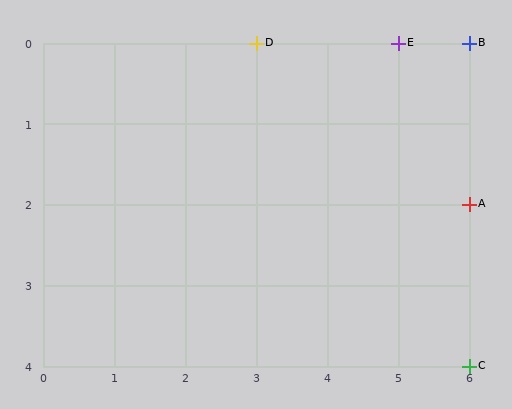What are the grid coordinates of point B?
Point B is at grid coordinates (6, 0).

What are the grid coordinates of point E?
Point E is at grid coordinates (5, 0).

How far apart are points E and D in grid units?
Points E and D are 2 columns apart.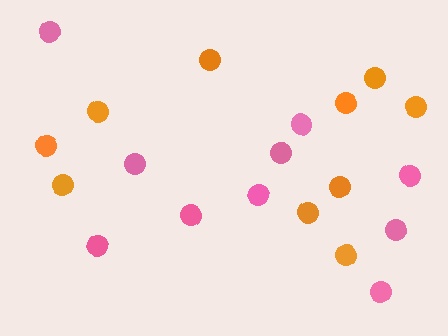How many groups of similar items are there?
There are 2 groups: one group of orange circles (10) and one group of pink circles (10).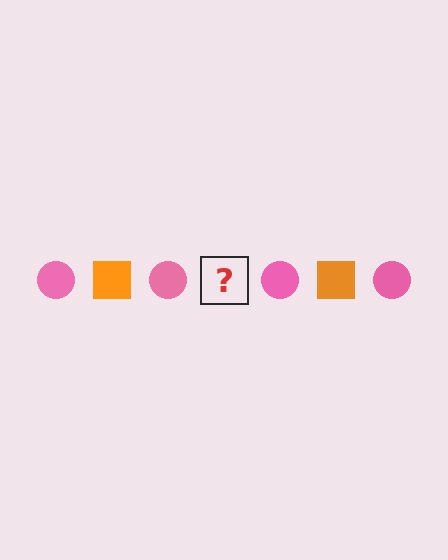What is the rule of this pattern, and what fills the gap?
The rule is that the pattern alternates between pink circle and orange square. The gap should be filled with an orange square.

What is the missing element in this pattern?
The missing element is an orange square.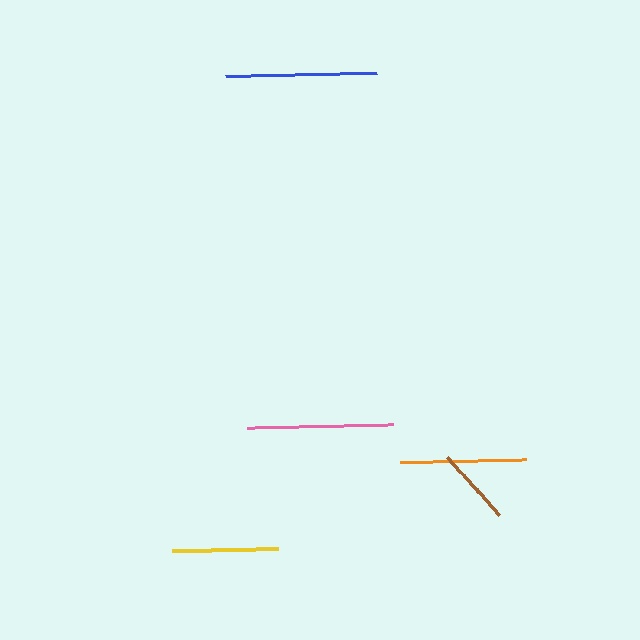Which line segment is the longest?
The blue line is the longest at approximately 151 pixels.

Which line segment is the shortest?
The brown line is the shortest at approximately 78 pixels.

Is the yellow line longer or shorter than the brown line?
The yellow line is longer than the brown line.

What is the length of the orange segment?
The orange segment is approximately 126 pixels long.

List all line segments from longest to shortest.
From longest to shortest: blue, pink, orange, yellow, brown.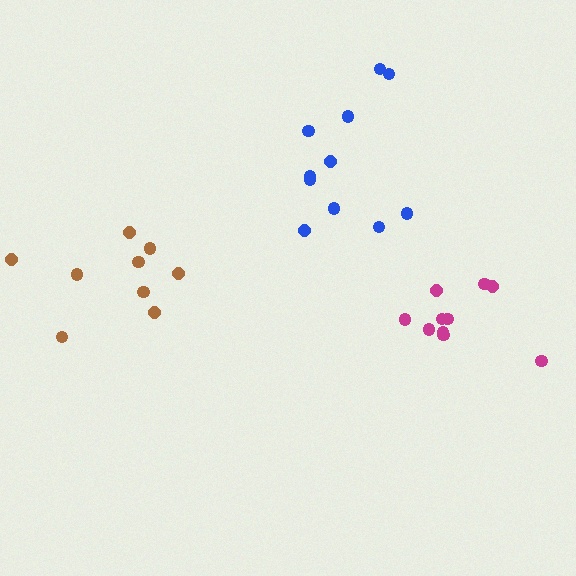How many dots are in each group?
Group 1: 11 dots, Group 2: 10 dots, Group 3: 9 dots (30 total).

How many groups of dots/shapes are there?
There are 3 groups.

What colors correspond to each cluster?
The clusters are colored: blue, magenta, brown.